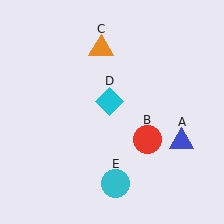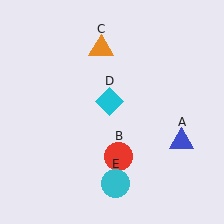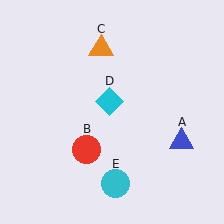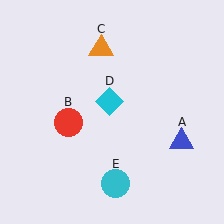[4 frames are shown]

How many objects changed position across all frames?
1 object changed position: red circle (object B).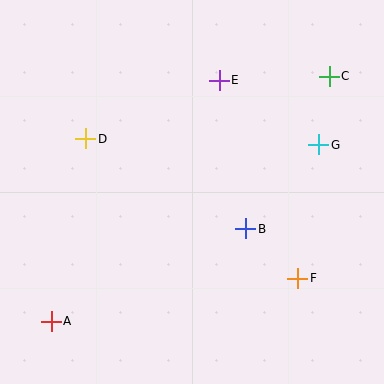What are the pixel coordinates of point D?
Point D is at (86, 139).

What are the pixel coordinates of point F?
Point F is at (298, 278).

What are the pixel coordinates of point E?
Point E is at (219, 80).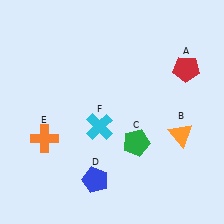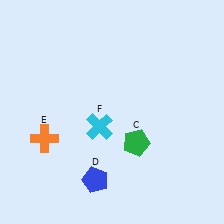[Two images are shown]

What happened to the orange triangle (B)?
The orange triangle (B) was removed in Image 2. It was in the bottom-right area of Image 1.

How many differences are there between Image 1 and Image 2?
There are 2 differences between the two images.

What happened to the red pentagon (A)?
The red pentagon (A) was removed in Image 2. It was in the top-right area of Image 1.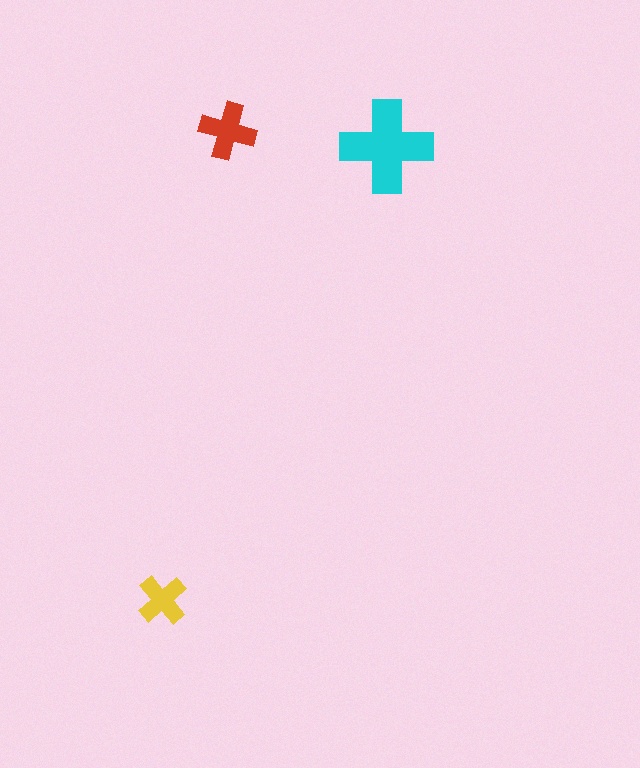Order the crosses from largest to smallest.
the cyan one, the red one, the yellow one.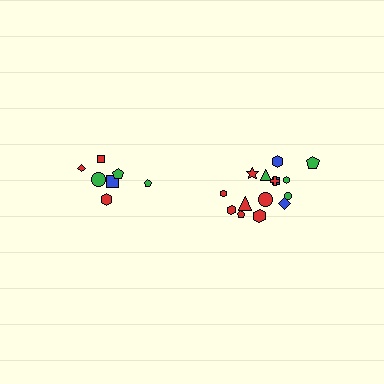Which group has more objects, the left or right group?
The right group.